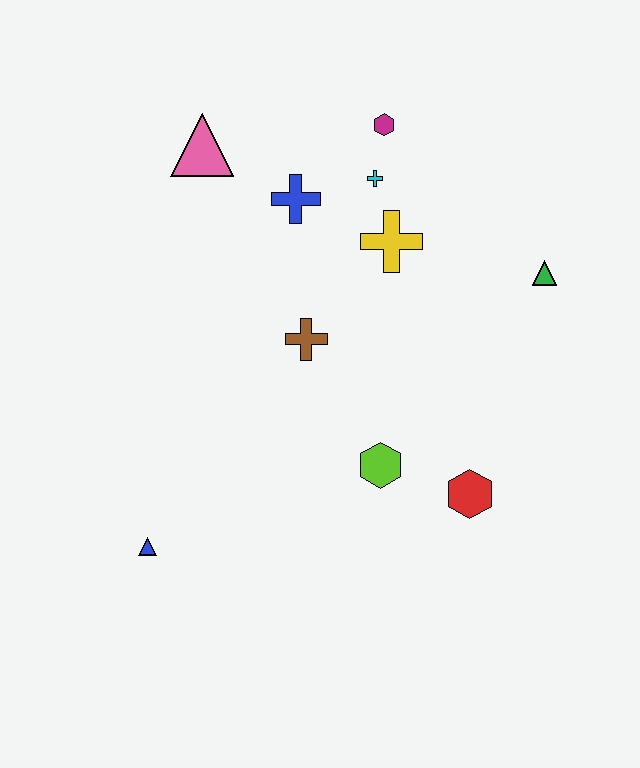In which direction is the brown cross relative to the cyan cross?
The brown cross is below the cyan cross.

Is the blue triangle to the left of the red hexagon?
Yes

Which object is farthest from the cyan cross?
The blue triangle is farthest from the cyan cross.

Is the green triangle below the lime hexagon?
No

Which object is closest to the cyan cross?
The magenta hexagon is closest to the cyan cross.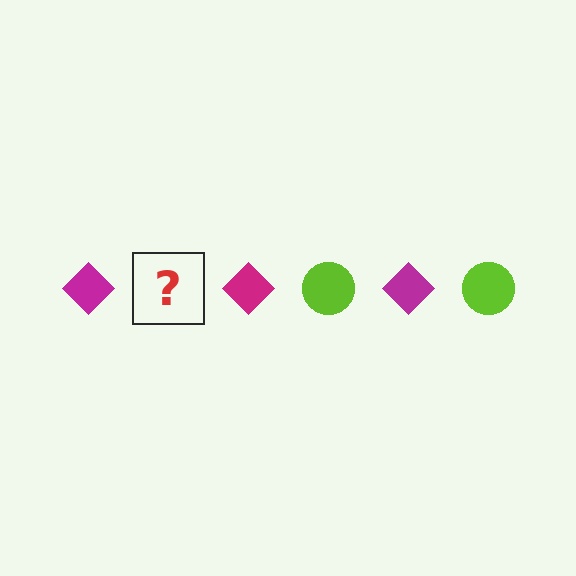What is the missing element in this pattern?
The missing element is a lime circle.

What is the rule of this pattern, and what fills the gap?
The rule is that the pattern alternates between magenta diamond and lime circle. The gap should be filled with a lime circle.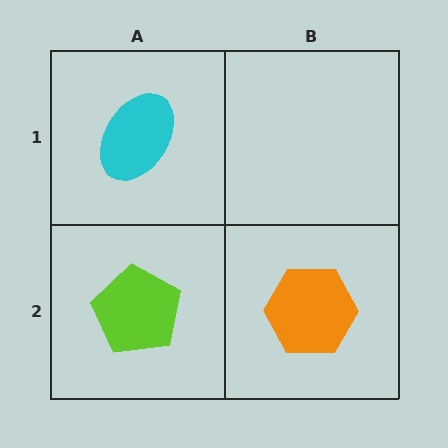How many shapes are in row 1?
1 shape.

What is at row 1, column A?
A cyan ellipse.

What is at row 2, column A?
A lime pentagon.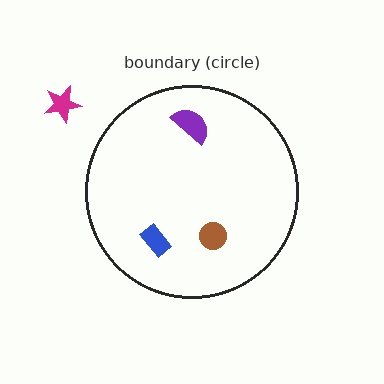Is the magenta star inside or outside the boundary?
Outside.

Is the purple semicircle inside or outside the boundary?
Inside.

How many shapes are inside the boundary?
3 inside, 1 outside.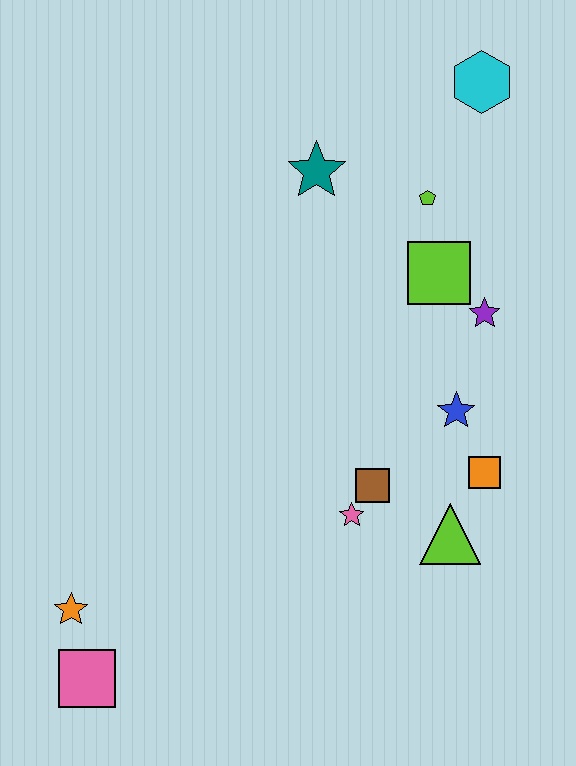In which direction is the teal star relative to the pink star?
The teal star is above the pink star.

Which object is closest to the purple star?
The lime square is closest to the purple star.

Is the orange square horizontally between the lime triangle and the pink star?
No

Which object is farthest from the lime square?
The pink square is farthest from the lime square.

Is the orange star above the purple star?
No